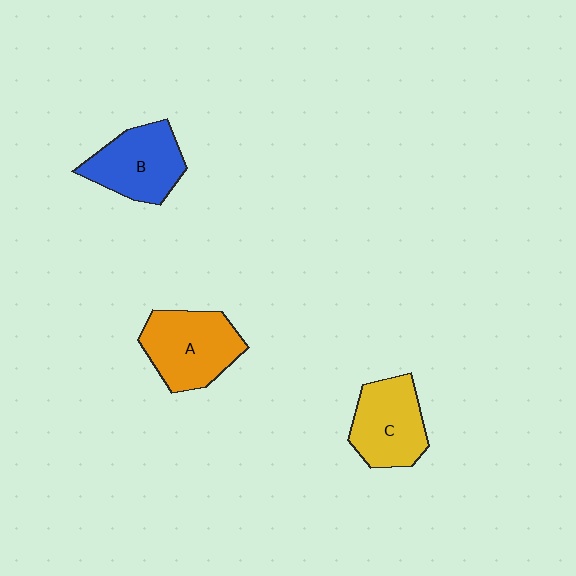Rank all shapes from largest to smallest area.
From largest to smallest: A (orange), B (blue), C (yellow).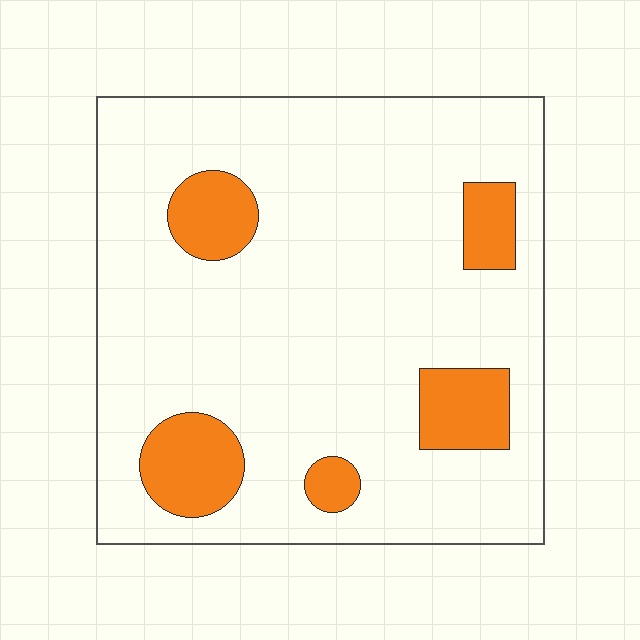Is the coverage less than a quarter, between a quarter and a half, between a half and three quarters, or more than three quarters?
Less than a quarter.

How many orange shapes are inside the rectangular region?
5.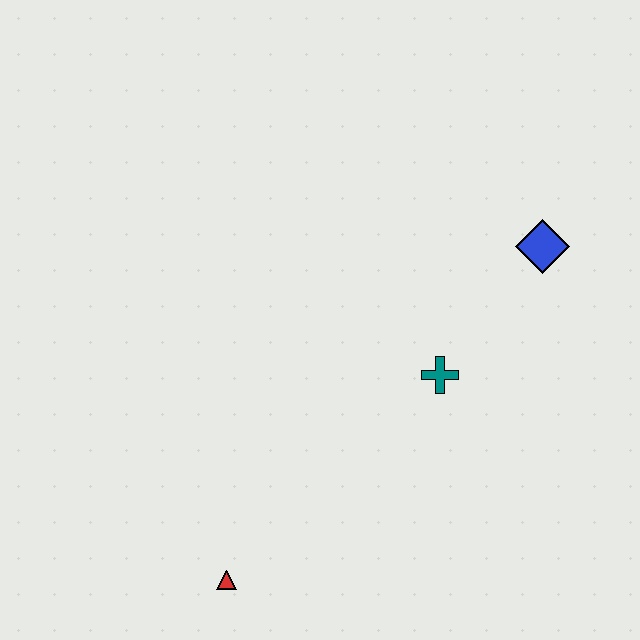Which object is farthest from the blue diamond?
The red triangle is farthest from the blue diamond.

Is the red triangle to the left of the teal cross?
Yes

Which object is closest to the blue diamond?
The teal cross is closest to the blue diamond.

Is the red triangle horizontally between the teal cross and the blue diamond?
No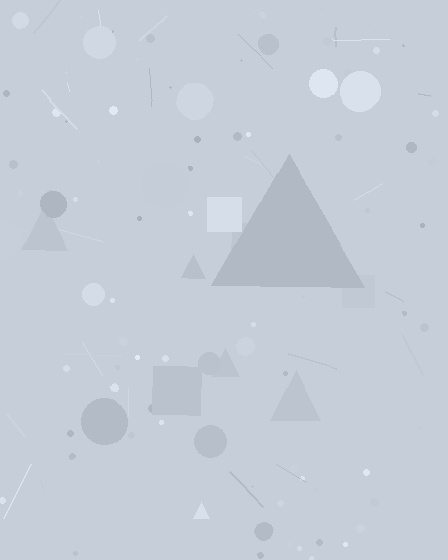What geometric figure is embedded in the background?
A triangle is embedded in the background.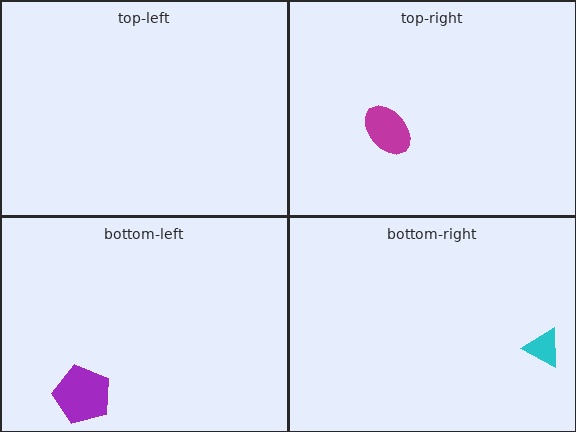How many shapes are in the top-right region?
1.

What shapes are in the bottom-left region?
The purple pentagon.